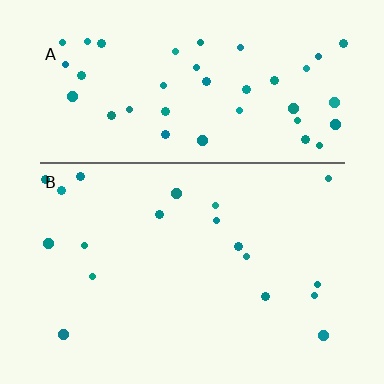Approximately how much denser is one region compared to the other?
Approximately 2.4× — region A over region B.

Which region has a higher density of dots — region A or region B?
A (the top).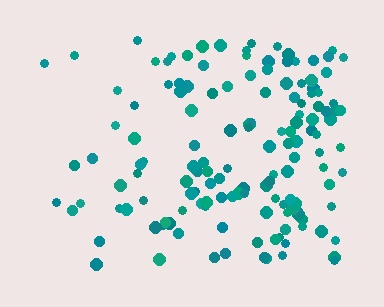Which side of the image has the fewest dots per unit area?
The left.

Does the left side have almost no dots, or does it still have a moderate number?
Still a moderate number, just noticeably fewer than the right.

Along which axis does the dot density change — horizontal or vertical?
Horizontal.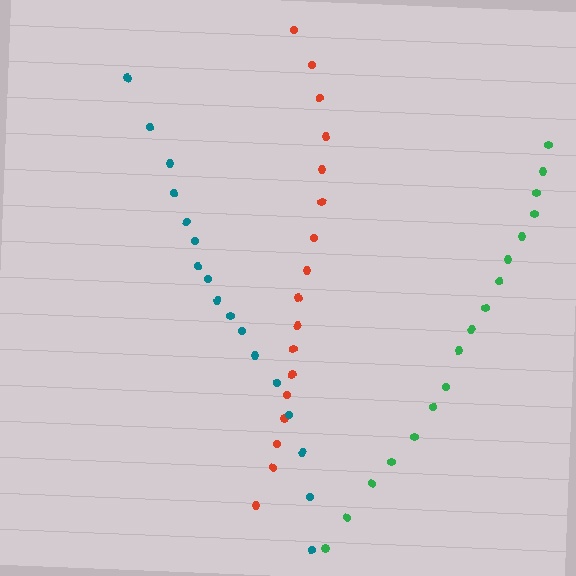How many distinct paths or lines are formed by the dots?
There are 3 distinct paths.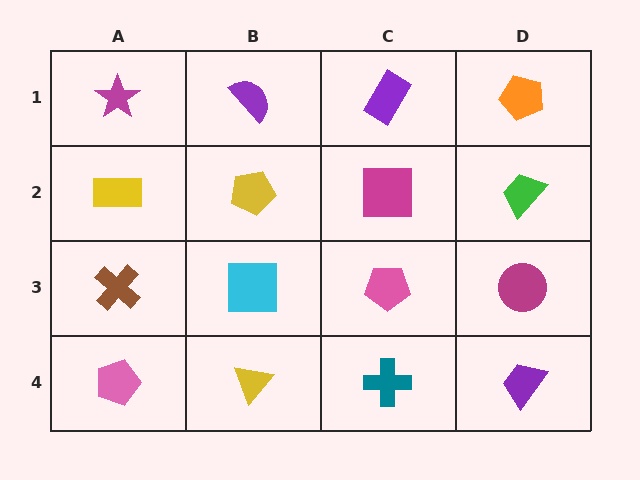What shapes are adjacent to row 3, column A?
A yellow rectangle (row 2, column A), a pink pentagon (row 4, column A), a cyan square (row 3, column B).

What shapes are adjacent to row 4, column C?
A pink pentagon (row 3, column C), a yellow triangle (row 4, column B), a purple trapezoid (row 4, column D).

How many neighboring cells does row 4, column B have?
3.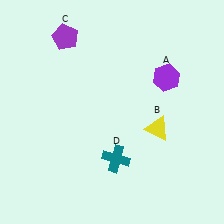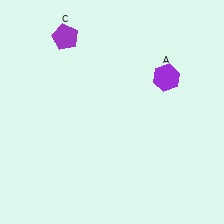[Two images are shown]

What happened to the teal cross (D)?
The teal cross (D) was removed in Image 2. It was in the bottom-right area of Image 1.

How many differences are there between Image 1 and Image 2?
There are 2 differences between the two images.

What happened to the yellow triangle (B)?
The yellow triangle (B) was removed in Image 2. It was in the bottom-right area of Image 1.